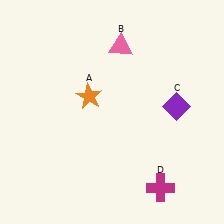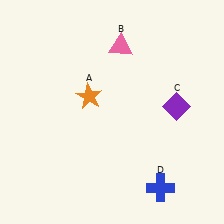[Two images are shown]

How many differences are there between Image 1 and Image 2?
There is 1 difference between the two images.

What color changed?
The cross (D) changed from magenta in Image 1 to blue in Image 2.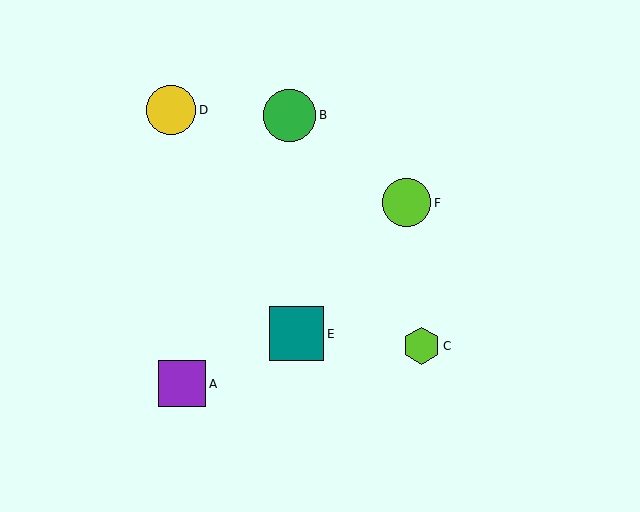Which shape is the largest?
The teal square (labeled E) is the largest.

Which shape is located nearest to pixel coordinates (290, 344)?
The teal square (labeled E) at (297, 334) is nearest to that location.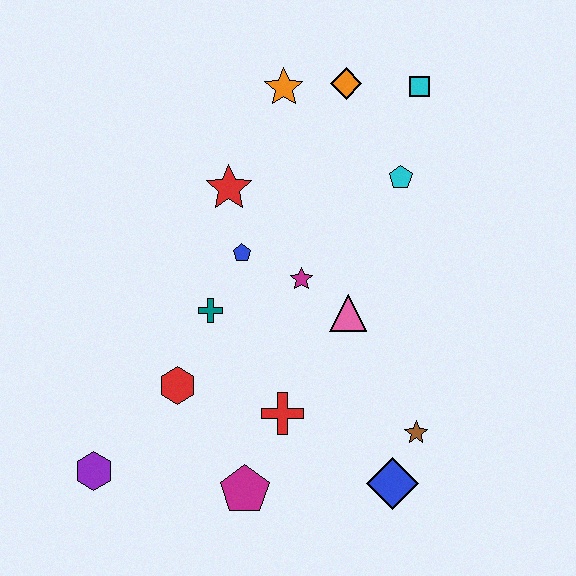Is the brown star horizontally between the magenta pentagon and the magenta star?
No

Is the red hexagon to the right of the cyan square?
No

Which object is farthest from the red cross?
The cyan square is farthest from the red cross.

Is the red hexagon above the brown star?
Yes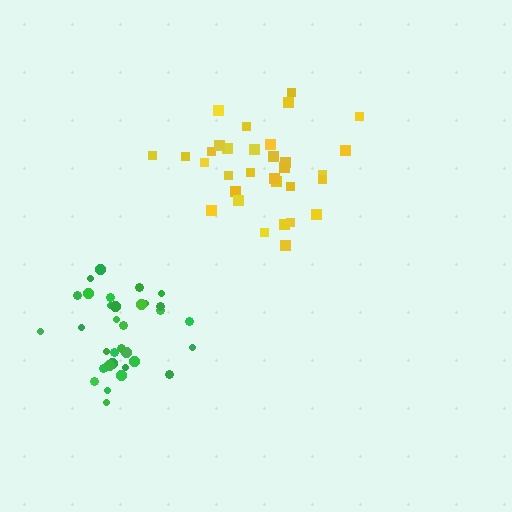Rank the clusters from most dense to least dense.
green, yellow.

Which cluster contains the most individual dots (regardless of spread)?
Green (33).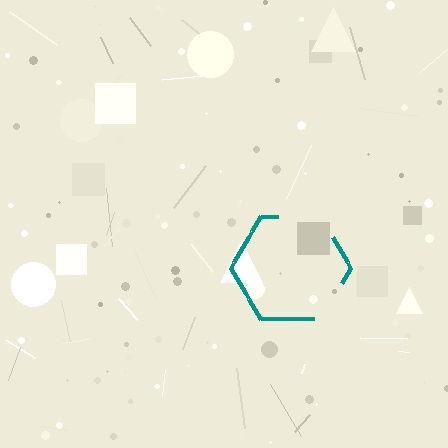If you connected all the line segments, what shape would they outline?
They would outline a hexagon.